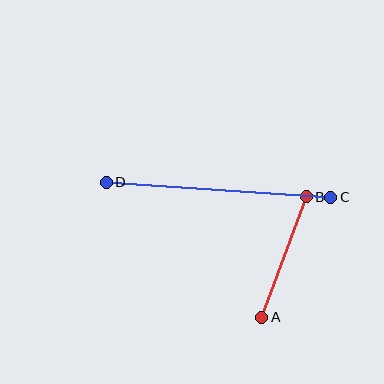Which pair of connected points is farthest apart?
Points C and D are farthest apart.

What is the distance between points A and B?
The distance is approximately 128 pixels.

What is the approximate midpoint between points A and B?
The midpoint is at approximately (284, 257) pixels.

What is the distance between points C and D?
The distance is approximately 225 pixels.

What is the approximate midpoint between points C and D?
The midpoint is at approximately (219, 190) pixels.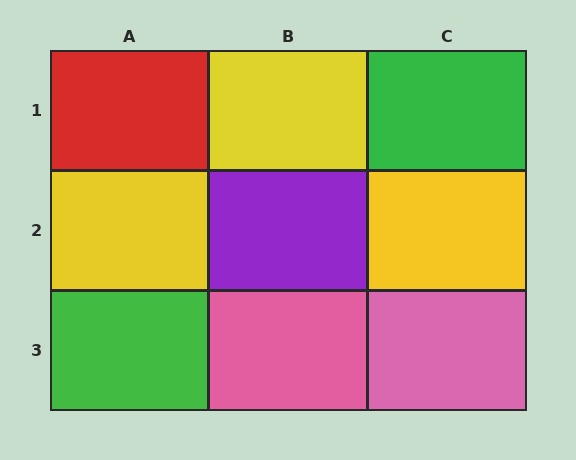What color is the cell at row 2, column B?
Purple.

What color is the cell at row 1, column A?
Red.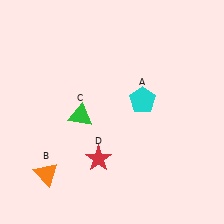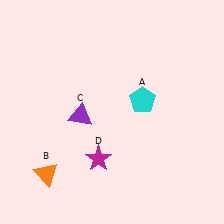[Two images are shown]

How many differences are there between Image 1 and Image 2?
There are 2 differences between the two images.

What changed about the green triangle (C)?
In Image 1, C is green. In Image 2, it changed to purple.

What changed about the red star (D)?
In Image 1, D is red. In Image 2, it changed to magenta.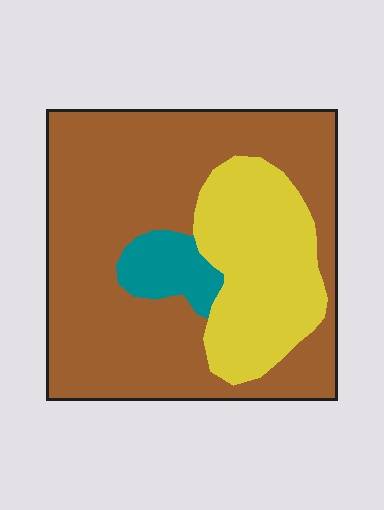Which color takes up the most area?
Brown, at roughly 65%.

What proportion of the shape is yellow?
Yellow takes up between a sixth and a third of the shape.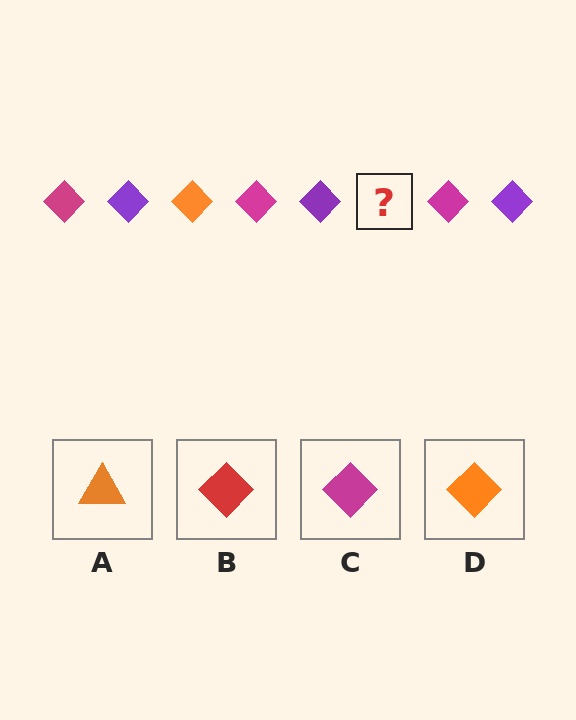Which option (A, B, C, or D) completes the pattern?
D.